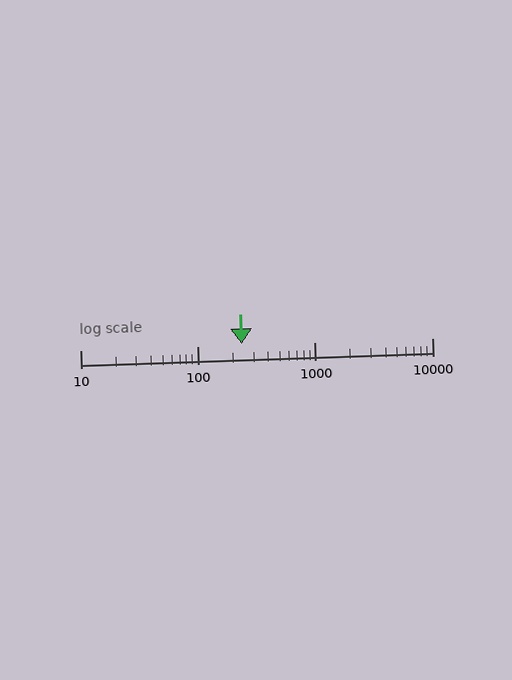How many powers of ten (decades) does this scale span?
The scale spans 3 decades, from 10 to 10000.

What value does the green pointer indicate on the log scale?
The pointer indicates approximately 240.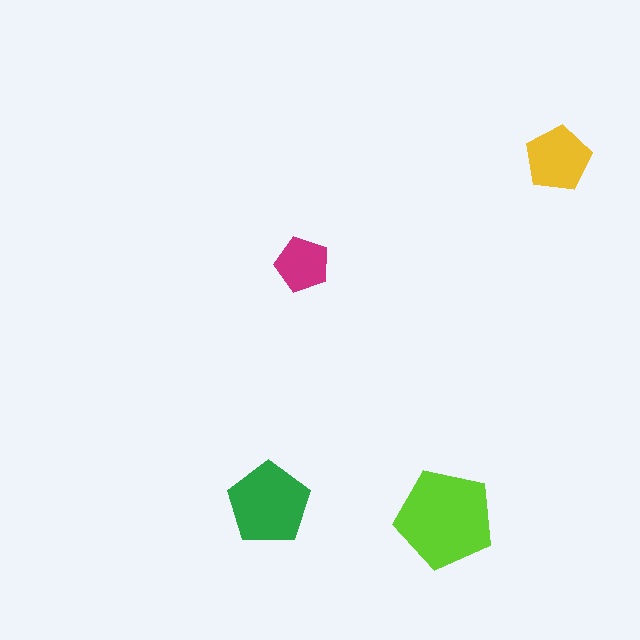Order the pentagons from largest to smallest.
the lime one, the green one, the yellow one, the magenta one.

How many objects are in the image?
There are 4 objects in the image.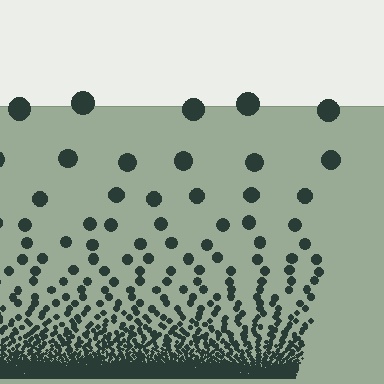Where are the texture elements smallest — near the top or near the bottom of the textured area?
Near the bottom.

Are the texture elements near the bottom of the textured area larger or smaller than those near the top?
Smaller. The gradient is inverted — elements near the bottom are smaller and denser.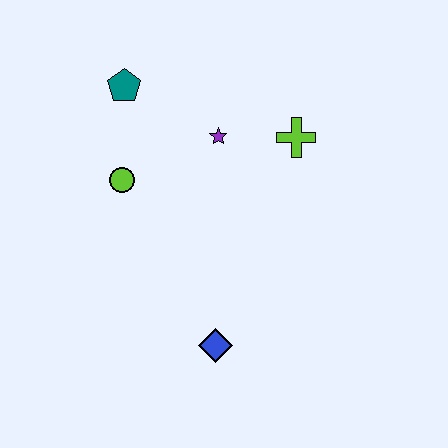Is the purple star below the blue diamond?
No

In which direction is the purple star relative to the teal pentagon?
The purple star is to the right of the teal pentagon.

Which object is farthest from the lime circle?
The blue diamond is farthest from the lime circle.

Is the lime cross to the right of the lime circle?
Yes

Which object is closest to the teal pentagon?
The lime circle is closest to the teal pentagon.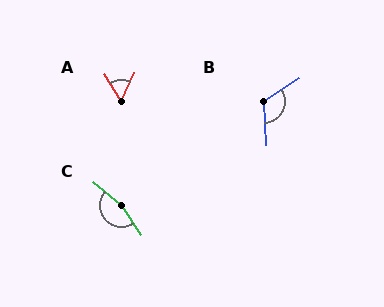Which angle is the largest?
C, at approximately 164 degrees.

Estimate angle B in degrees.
Approximately 121 degrees.